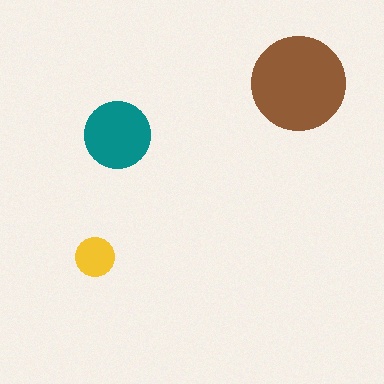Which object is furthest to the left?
The yellow circle is leftmost.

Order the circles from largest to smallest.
the brown one, the teal one, the yellow one.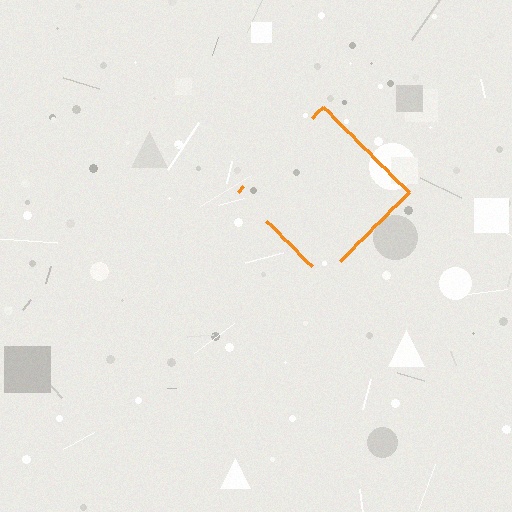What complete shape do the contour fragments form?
The contour fragments form a diamond.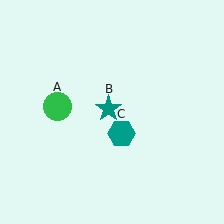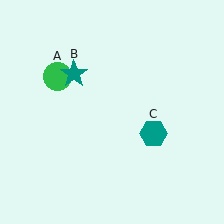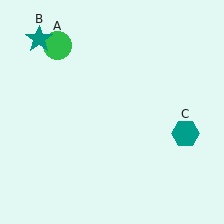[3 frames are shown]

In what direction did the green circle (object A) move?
The green circle (object A) moved up.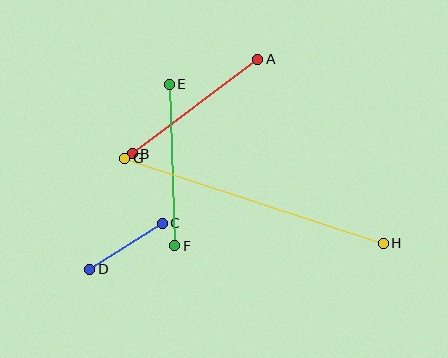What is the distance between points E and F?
The distance is approximately 161 pixels.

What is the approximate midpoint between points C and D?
The midpoint is at approximately (126, 246) pixels.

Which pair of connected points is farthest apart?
Points G and H are farthest apart.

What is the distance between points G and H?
The distance is approximately 272 pixels.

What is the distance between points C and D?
The distance is approximately 86 pixels.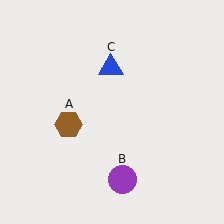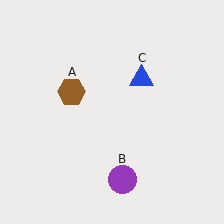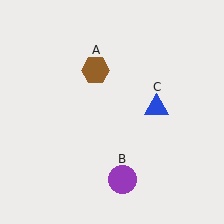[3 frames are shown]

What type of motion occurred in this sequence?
The brown hexagon (object A), blue triangle (object C) rotated clockwise around the center of the scene.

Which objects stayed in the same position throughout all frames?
Purple circle (object B) remained stationary.